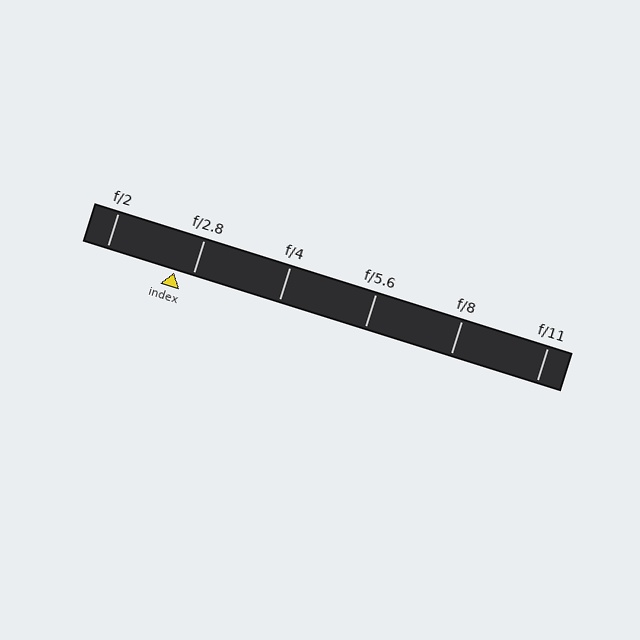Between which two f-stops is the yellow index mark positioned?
The index mark is between f/2 and f/2.8.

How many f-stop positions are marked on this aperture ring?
There are 6 f-stop positions marked.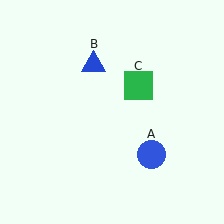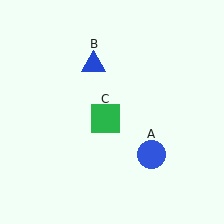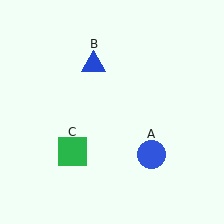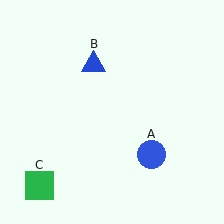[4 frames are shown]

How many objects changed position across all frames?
1 object changed position: green square (object C).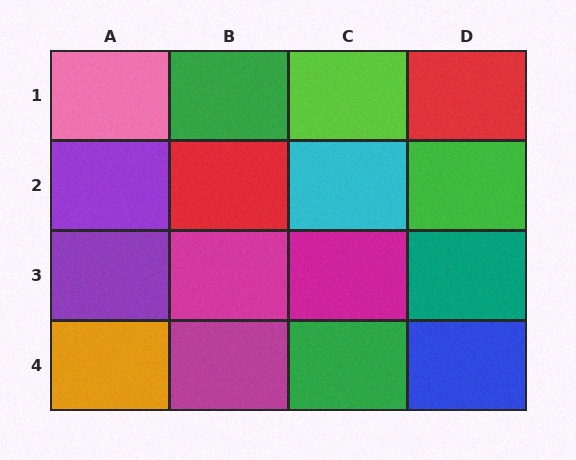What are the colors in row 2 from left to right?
Purple, red, cyan, green.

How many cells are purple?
2 cells are purple.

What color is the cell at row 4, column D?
Blue.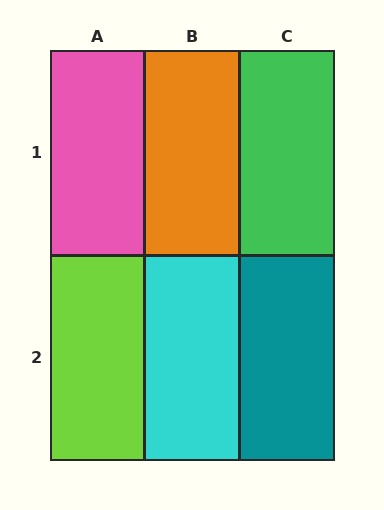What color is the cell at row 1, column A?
Pink.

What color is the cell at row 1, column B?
Orange.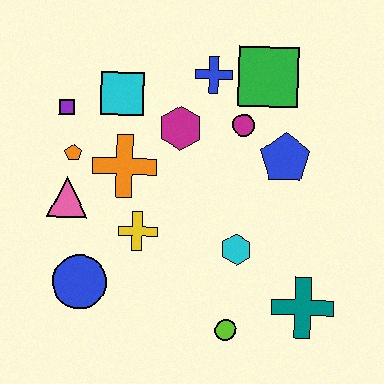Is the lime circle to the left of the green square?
Yes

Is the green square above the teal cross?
Yes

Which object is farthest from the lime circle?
The purple square is farthest from the lime circle.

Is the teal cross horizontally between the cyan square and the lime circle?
No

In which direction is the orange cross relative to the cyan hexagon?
The orange cross is to the left of the cyan hexagon.